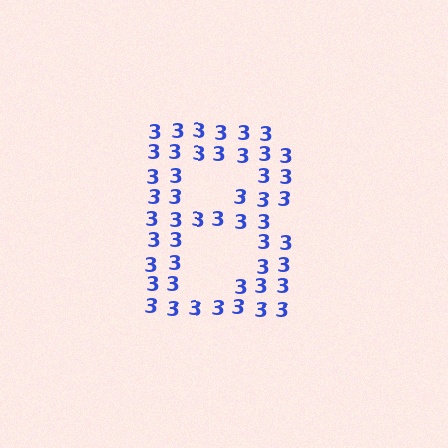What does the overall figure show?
The overall figure shows the letter B.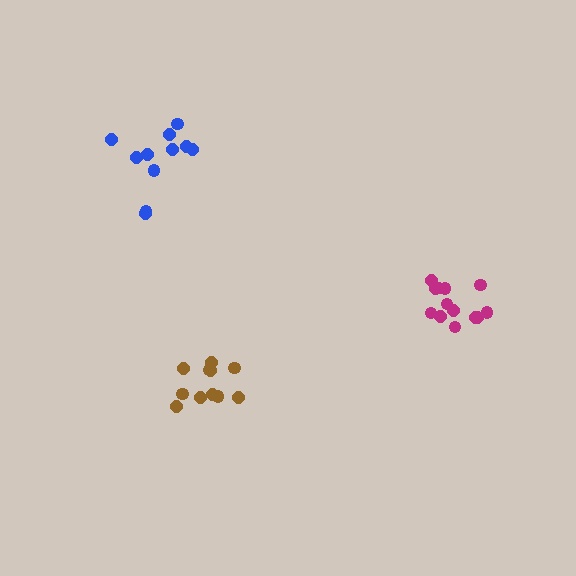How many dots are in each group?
Group 1: 11 dots, Group 2: 13 dots, Group 3: 11 dots (35 total).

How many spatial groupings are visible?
There are 3 spatial groupings.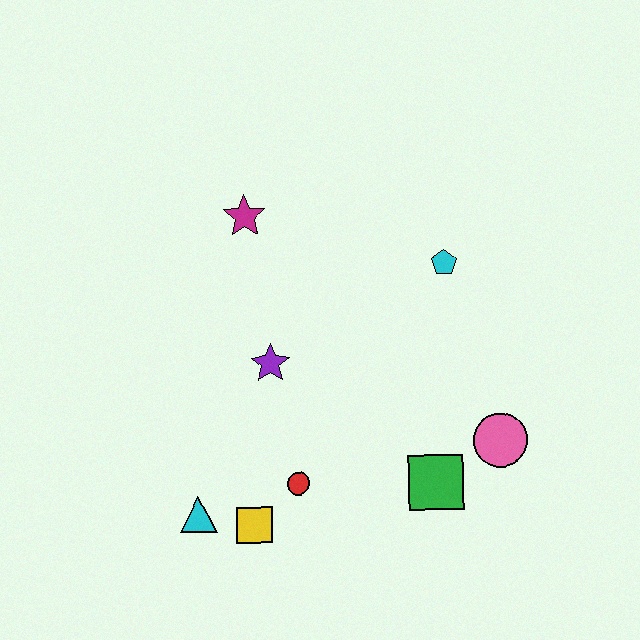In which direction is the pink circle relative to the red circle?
The pink circle is to the right of the red circle.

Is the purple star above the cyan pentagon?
No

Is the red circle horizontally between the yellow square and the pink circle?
Yes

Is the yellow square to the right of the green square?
No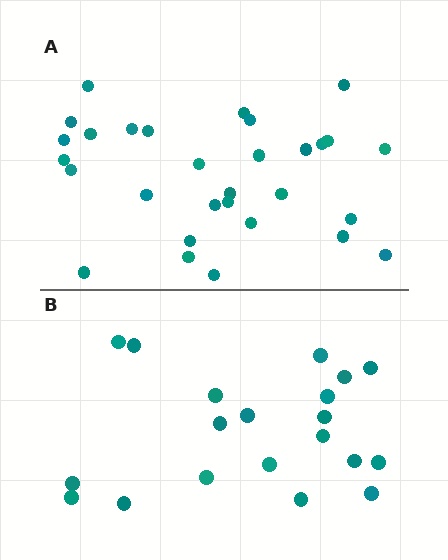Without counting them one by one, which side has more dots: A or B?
Region A (the top region) has more dots.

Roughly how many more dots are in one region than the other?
Region A has roughly 10 or so more dots than region B.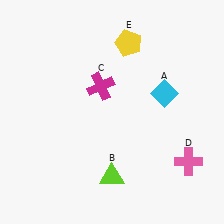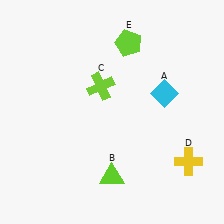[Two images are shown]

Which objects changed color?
C changed from magenta to lime. D changed from pink to yellow. E changed from yellow to lime.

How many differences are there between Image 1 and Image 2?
There are 3 differences between the two images.